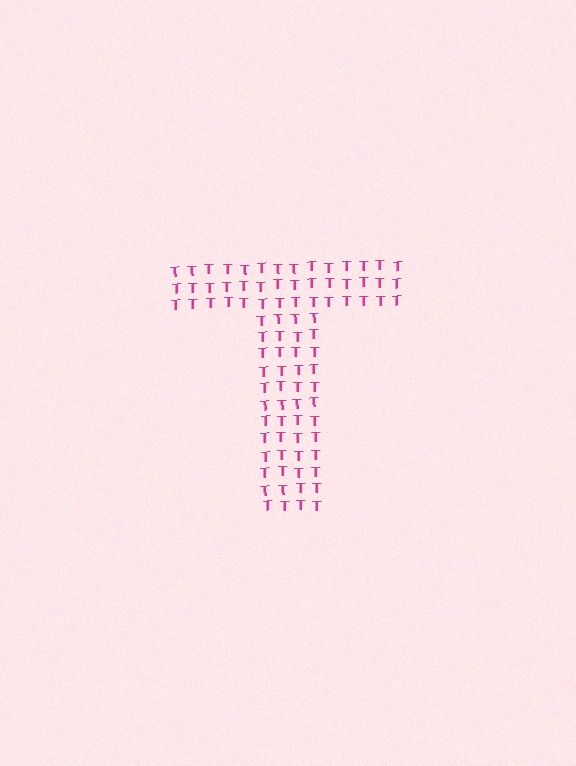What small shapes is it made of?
It is made of small letter T's.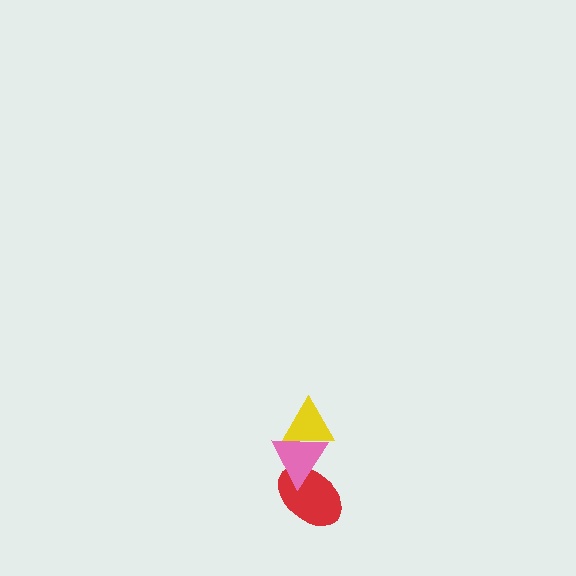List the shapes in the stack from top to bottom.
From top to bottom: the yellow triangle, the pink triangle, the red ellipse.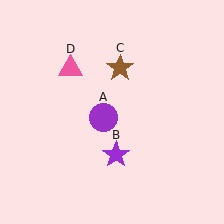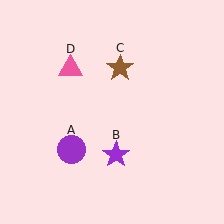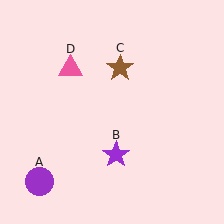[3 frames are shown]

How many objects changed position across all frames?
1 object changed position: purple circle (object A).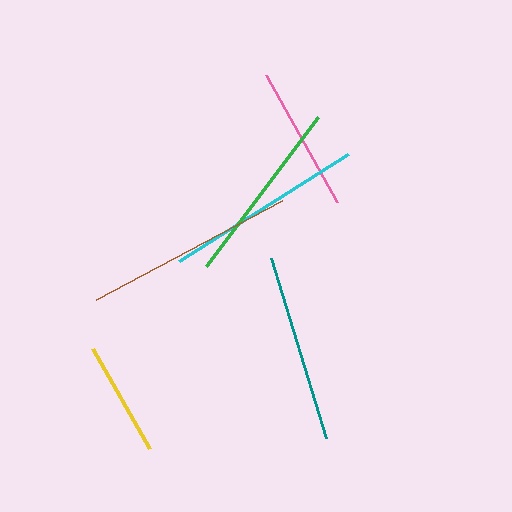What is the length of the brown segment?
The brown segment is approximately 211 pixels long.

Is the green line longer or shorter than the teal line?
The teal line is longer than the green line.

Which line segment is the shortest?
The yellow line is the shortest at approximately 114 pixels.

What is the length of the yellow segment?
The yellow segment is approximately 114 pixels long.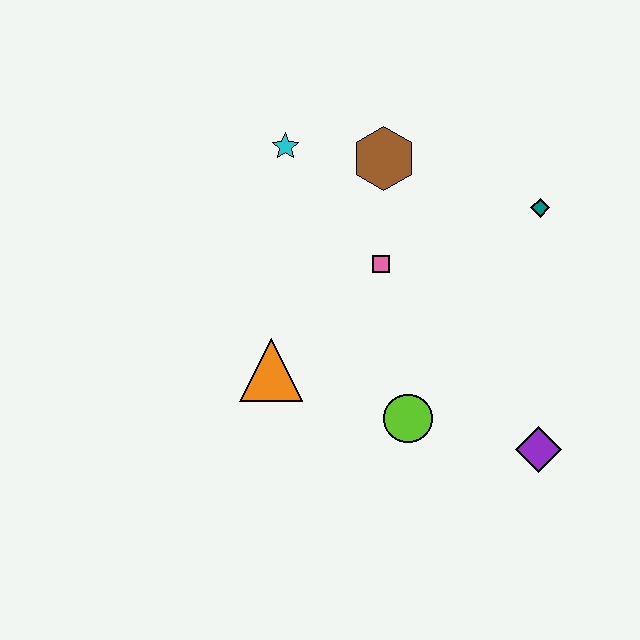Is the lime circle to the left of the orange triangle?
No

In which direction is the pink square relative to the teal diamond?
The pink square is to the left of the teal diamond.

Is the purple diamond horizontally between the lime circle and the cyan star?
No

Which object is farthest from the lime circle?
The cyan star is farthest from the lime circle.